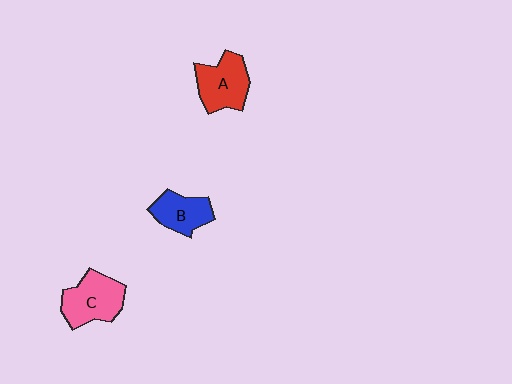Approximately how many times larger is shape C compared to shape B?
Approximately 1.3 times.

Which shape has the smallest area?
Shape B (blue).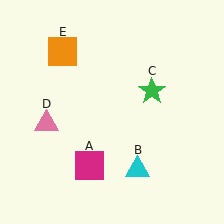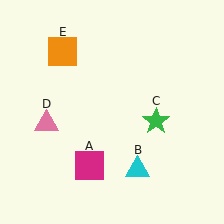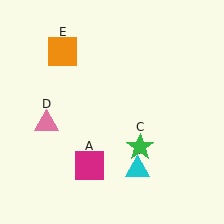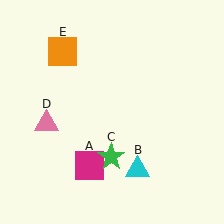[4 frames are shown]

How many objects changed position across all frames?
1 object changed position: green star (object C).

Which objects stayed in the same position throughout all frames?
Magenta square (object A) and cyan triangle (object B) and pink triangle (object D) and orange square (object E) remained stationary.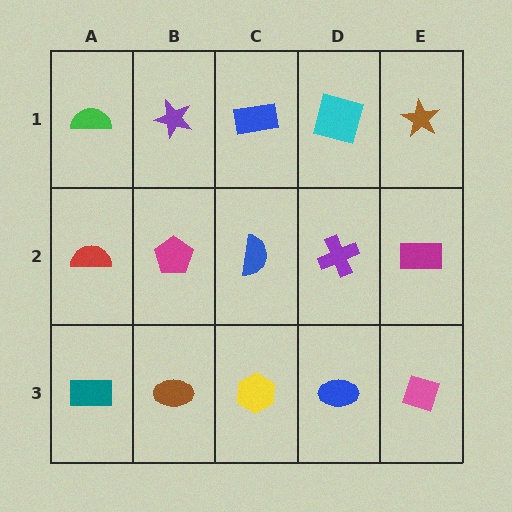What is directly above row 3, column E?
A magenta rectangle.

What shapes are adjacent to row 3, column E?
A magenta rectangle (row 2, column E), a blue ellipse (row 3, column D).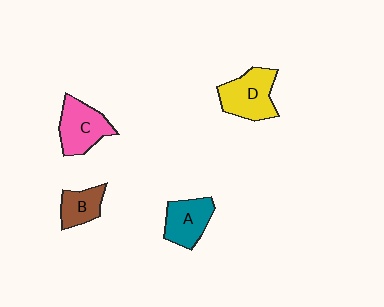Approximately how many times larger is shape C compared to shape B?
Approximately 1.5 times.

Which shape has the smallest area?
Shape B (brown).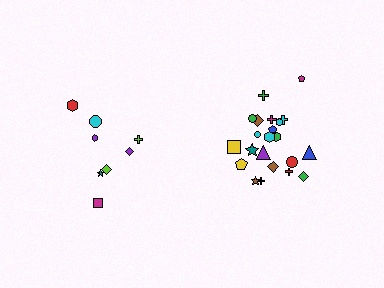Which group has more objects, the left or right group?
The right group.